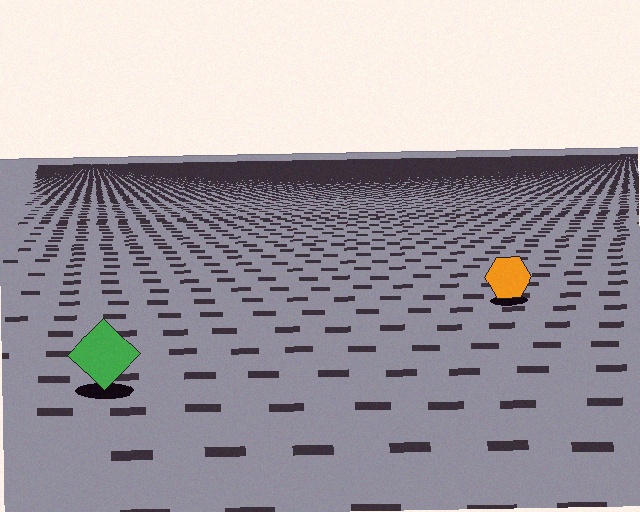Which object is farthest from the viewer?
The orange hexagon is farthest from the viewer. It appears smaller and the ground texture around it is denser.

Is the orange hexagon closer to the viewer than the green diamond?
No. The green diamond is closer — you can tell from the texture gradient: the ground texture is coarser near it.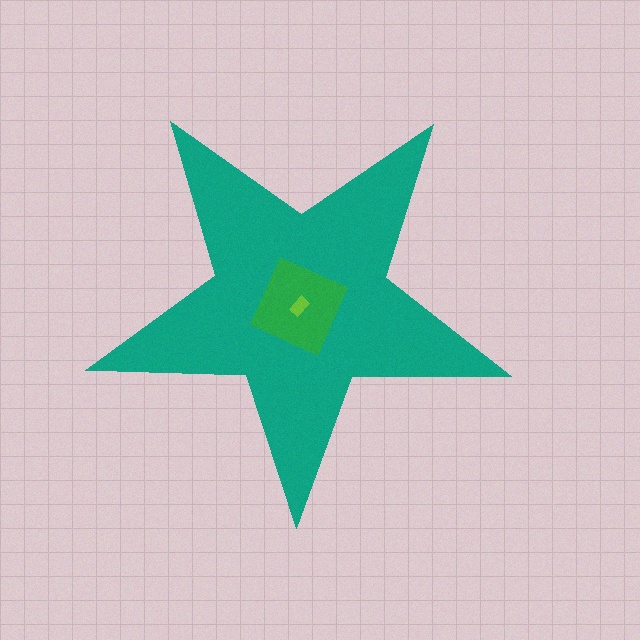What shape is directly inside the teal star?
The green square.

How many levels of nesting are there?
3.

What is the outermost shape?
The teal star.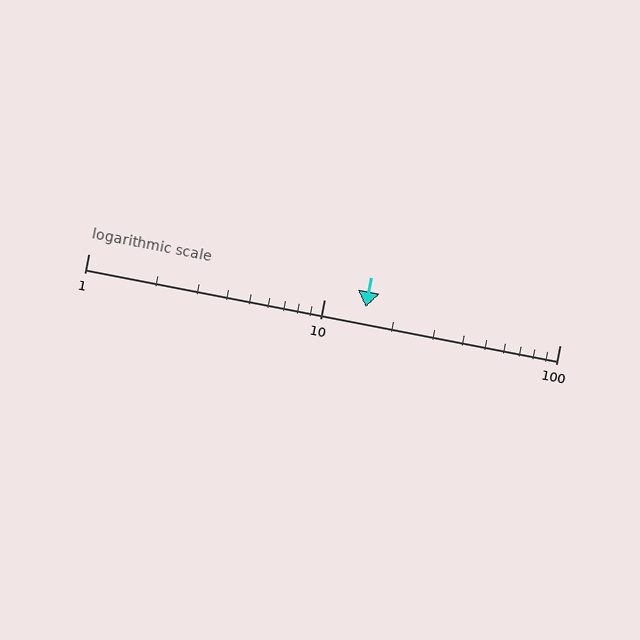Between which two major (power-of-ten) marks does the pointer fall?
The pointer is between 10 and 100.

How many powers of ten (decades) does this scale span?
The scale spans 2 decades, from 1 to 100.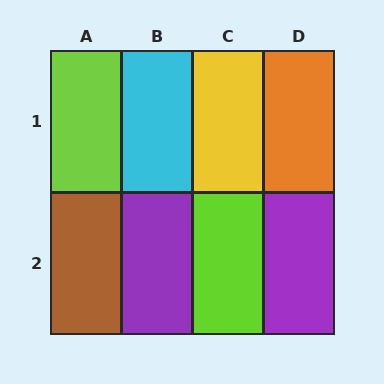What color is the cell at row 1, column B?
Cyan.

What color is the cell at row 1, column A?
Lime.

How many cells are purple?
2 cells are purple.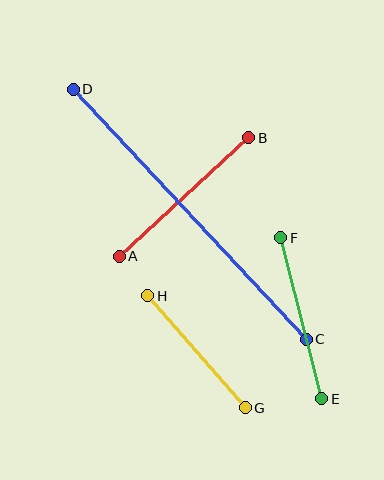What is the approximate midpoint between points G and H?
The midpoint is at approximately (196, 352) pixels.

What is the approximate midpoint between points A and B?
The midpoint is at approximately (184, 197) pixels.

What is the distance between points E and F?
The distance is approximately 166 pixels.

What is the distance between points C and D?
The distance is approximately 342 pixels.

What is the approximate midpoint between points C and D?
The midpoint is at approximately (190, 214) pixels.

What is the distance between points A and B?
The distance is approximately 176 pixels.